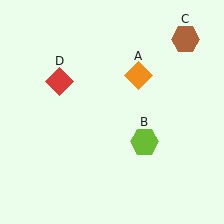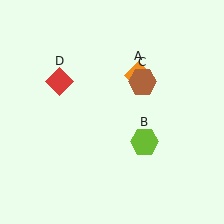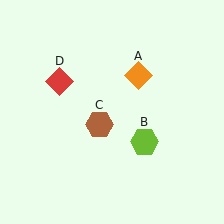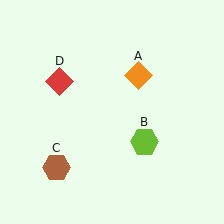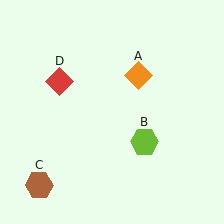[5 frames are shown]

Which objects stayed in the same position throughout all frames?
Orange diamond (object A) and lime hexagon (object B) and red diamond (object D) remained stationary.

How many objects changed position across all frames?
1 object changed position: brown hexagon (object C).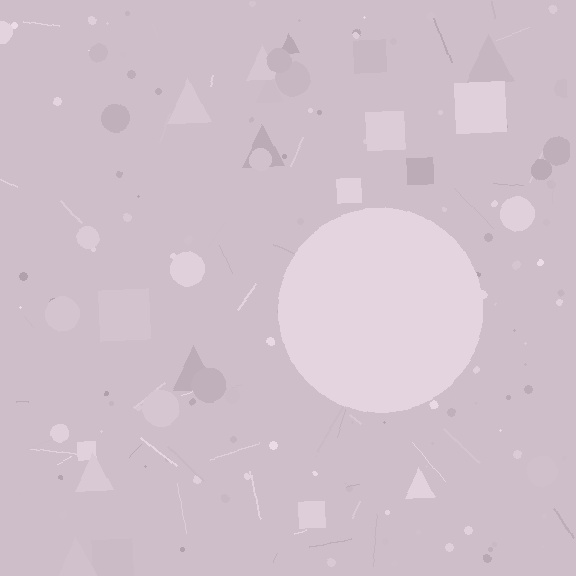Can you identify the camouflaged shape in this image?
The camouflaged shape is a circle.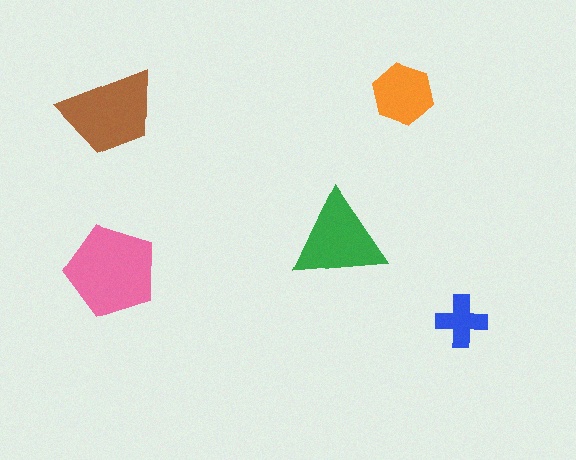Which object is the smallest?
The blue cross.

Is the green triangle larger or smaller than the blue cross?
Larger.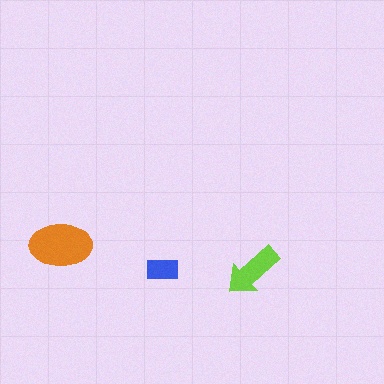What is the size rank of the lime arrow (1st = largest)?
2nd.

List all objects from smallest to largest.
The blue rectangle, the lime arrow, the orange ellipse.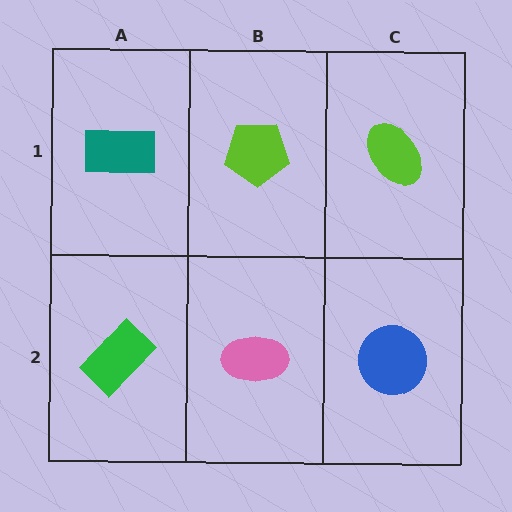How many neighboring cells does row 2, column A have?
2.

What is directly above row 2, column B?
A lime pentagon.